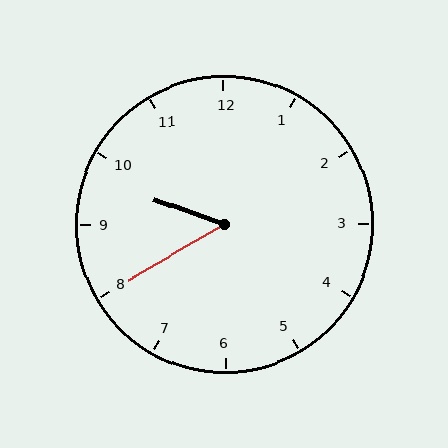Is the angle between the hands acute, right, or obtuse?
It is acute.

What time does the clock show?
9:40.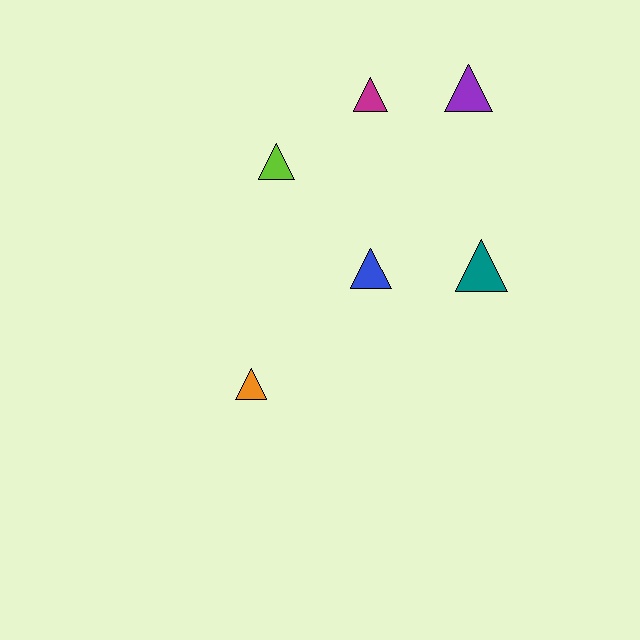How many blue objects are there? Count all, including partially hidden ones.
There is 1 blue object.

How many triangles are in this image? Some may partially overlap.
There are 6 triangles.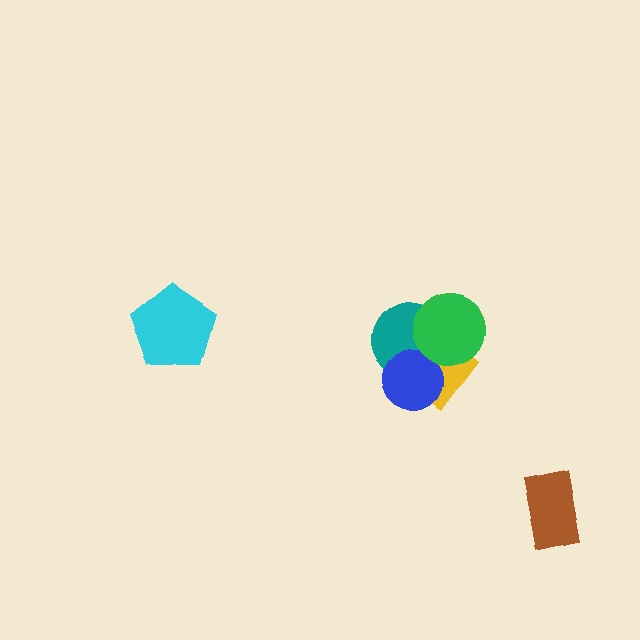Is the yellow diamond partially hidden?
Yes, it is partially covered by another shape.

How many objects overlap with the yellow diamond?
3 objects overlap with the yellow diamond.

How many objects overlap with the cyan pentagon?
0 objects overlap with the cyan pentagon.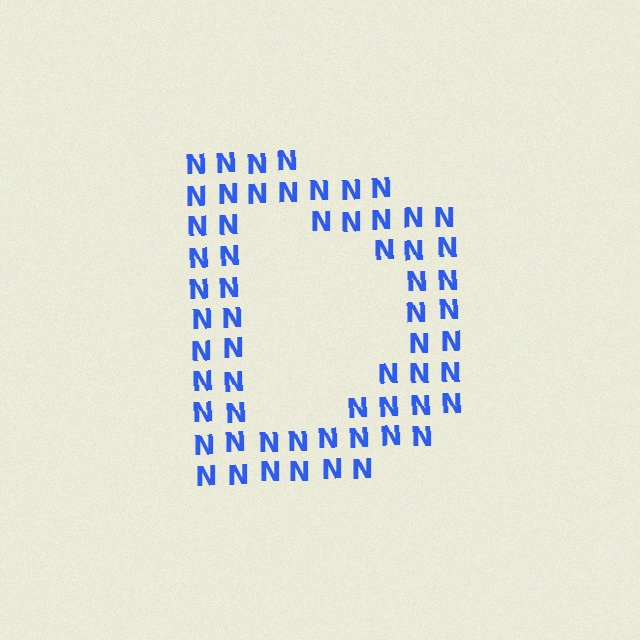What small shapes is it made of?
It is made of small letter N's.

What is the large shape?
The large shape is the letter D.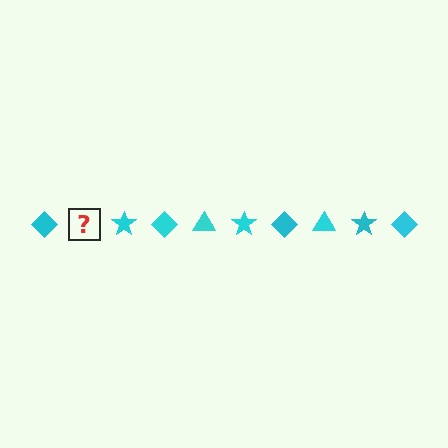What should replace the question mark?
The question mark should be replaced with a cyan triangle.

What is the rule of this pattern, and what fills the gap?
The rule is that the pattern cycles through diamond, triangle, star shapes in cyan. The gap should be filled with a cyan triangle.